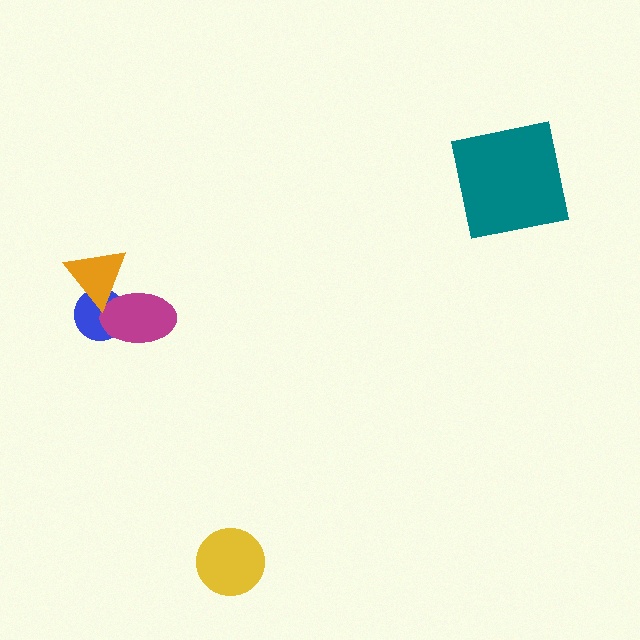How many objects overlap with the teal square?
0 objects overlap with the teal square.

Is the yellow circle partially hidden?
No, no other shape covers it.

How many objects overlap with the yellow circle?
0 objects overlap with the yellow circle.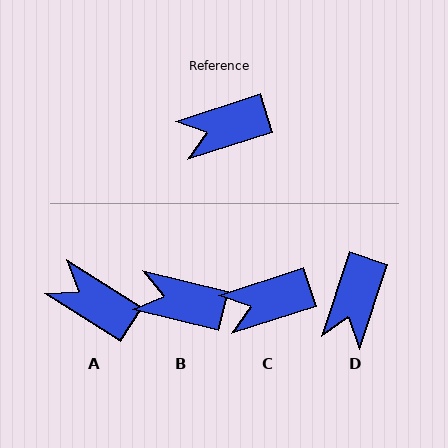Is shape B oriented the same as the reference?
No, it is off by about 32 degrees.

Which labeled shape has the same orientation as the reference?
C.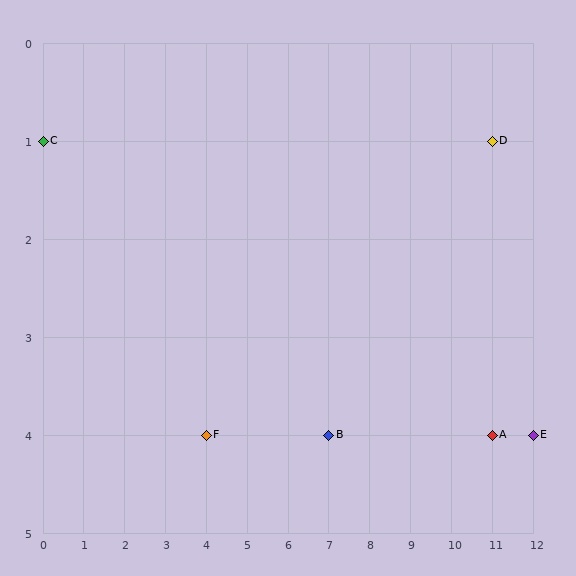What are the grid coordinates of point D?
Point D is at grid coordinates (11, 1).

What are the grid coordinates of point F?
Point F is at grid coordinates (4, 4).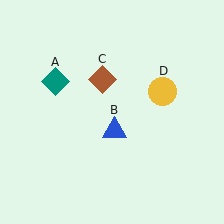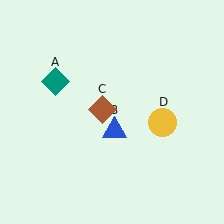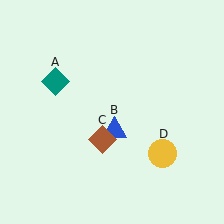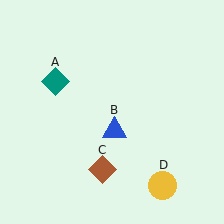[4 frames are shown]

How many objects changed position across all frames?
2 objects changed position: brown diamond (object C), yellow circle (object D).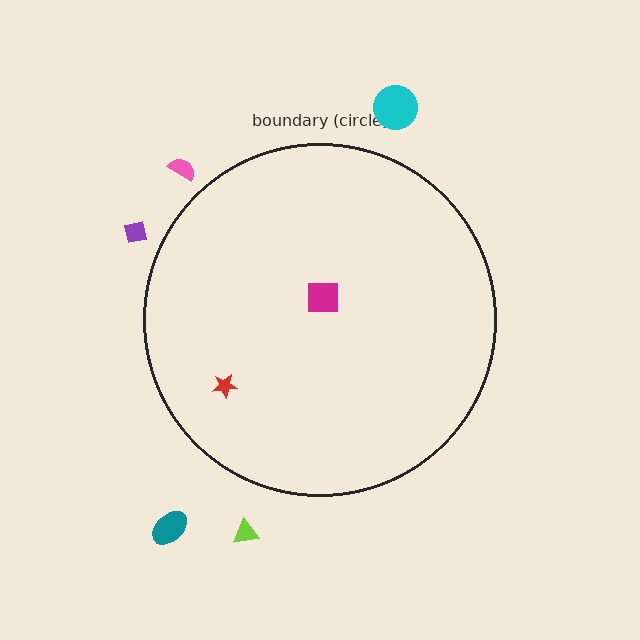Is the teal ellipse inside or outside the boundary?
Outside.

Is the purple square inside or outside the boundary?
Outside.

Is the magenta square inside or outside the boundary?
Inside.